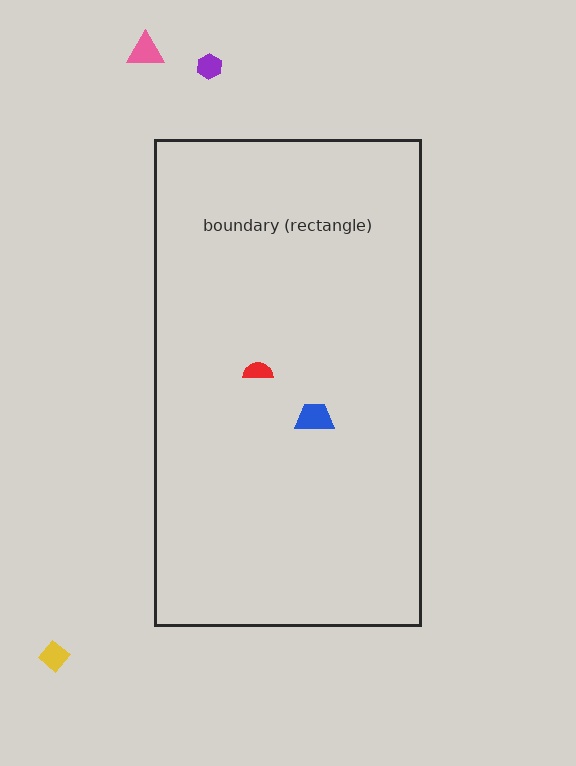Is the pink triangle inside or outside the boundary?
Outside.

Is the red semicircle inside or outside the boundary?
Inside.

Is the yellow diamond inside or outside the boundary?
Outside.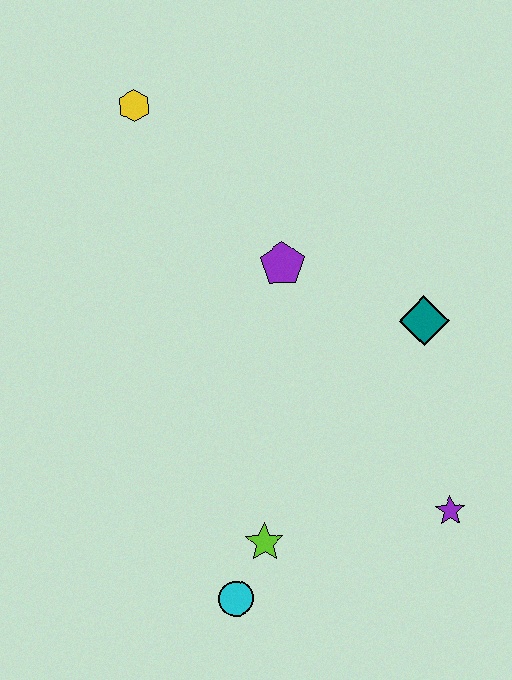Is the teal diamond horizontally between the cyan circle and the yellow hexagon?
No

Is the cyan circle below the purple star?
Yes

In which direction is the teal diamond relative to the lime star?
The teal diamond is above the lime star.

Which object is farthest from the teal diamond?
The yellow hexagon is farthest from the teal diamond.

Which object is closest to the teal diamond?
The purple pentagon is closest to the teal diamond.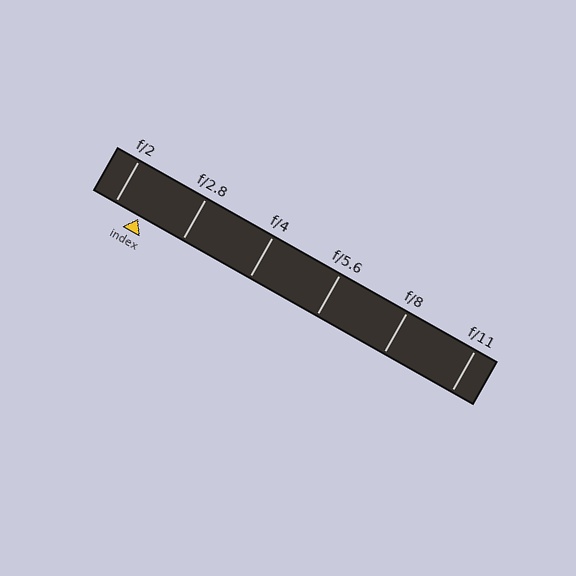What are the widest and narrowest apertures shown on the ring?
The widest aperture shown is f/2 and the narrowest is f/11.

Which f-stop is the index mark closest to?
The index mark is closest to f/2.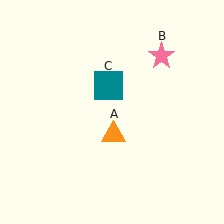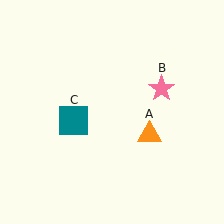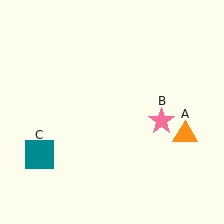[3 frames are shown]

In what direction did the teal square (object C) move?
The teal square (object C) moved down and to the left.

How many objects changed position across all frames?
3 objects changed position: orange triangle (object A), pink star (object B), teal square (object C).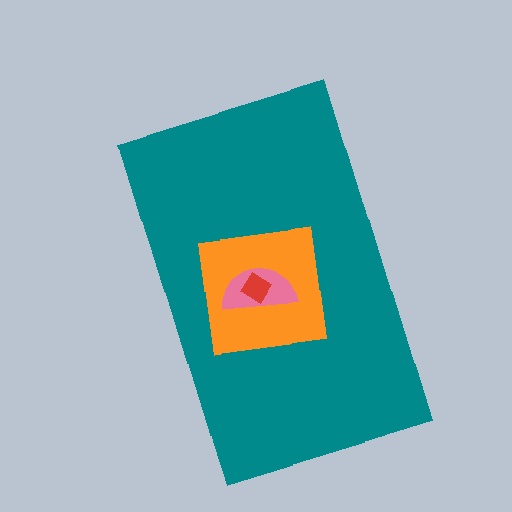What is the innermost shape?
The red diamond.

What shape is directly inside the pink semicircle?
The red diamond.